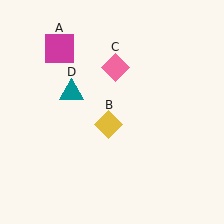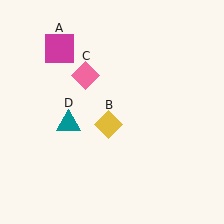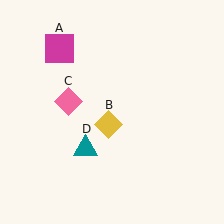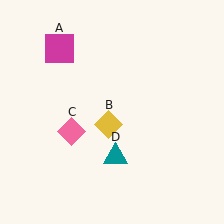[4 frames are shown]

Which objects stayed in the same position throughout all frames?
Magenta square (object A) and yellow diamond (object B) remained stationary.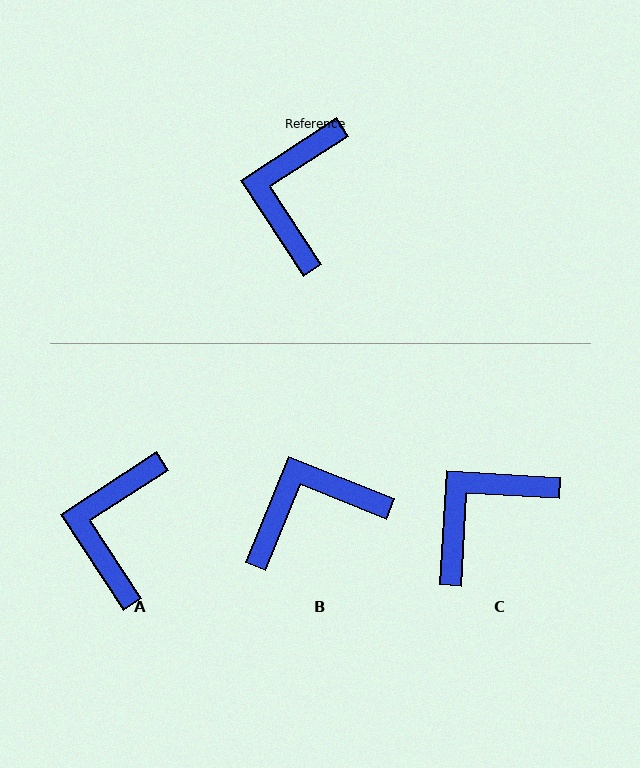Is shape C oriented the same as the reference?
No, it is off by about 36 degrees.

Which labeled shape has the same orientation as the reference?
A.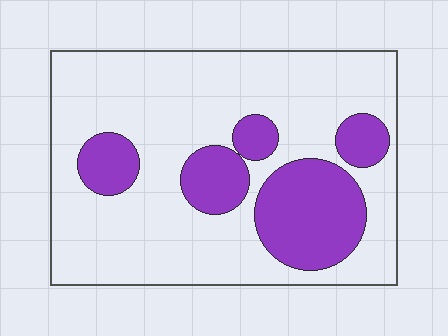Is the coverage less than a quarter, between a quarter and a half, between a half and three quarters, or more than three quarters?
Between a quarter and a half.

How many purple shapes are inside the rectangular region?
5.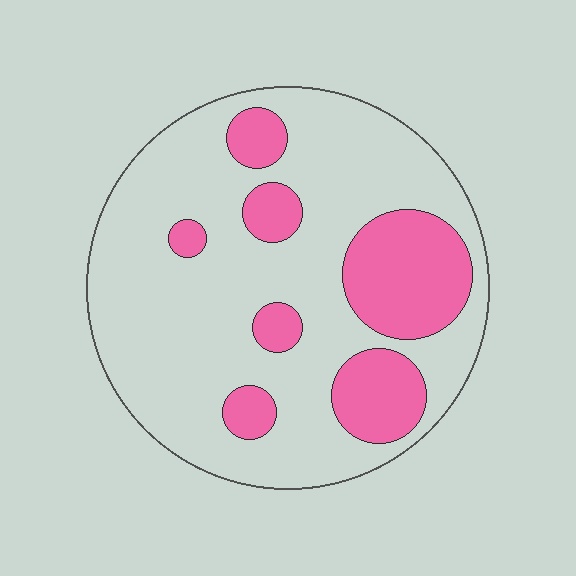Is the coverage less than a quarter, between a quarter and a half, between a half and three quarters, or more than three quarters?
Between a quarter and a half.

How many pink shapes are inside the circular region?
7.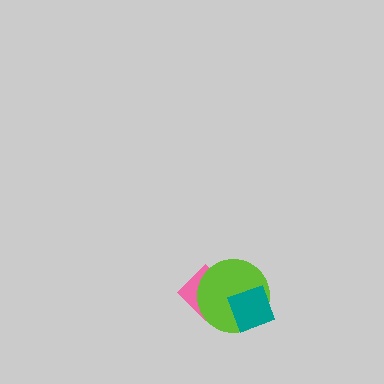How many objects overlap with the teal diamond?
1 object overlaps with the teal diamond.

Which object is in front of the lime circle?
The teal diamond is in front of the lime circle.